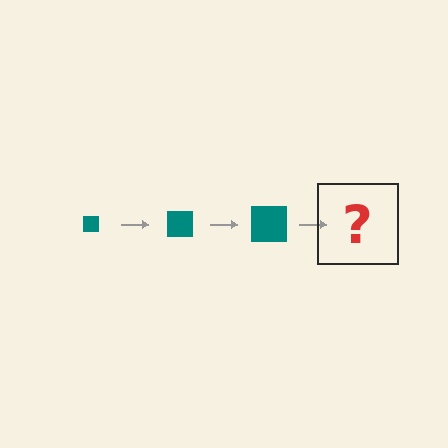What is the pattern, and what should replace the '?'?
The pattern is that the square gets progressively larger each step. The '?' should be a teal square, larger than the previous one.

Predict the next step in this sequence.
The next step is a teal square, larger than the previous one.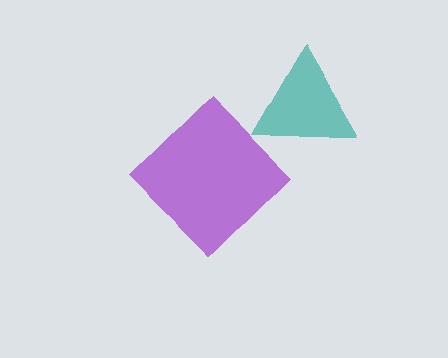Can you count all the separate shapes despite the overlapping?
Yes, there are 2 separate shapes.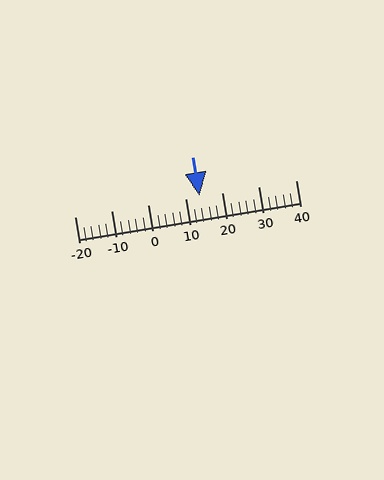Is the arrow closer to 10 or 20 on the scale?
The arrow is closer to 10.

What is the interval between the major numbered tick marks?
The major tick marks are spaced 10 units apart.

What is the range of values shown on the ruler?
The ruler shows values from -20 to 40.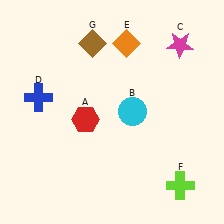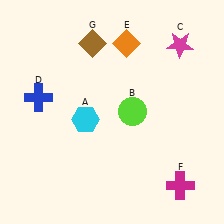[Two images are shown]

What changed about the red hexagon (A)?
In Image 1, A is red. In Image 2, it changed to cyan.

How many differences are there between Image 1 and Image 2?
There are 3 differences between the two images.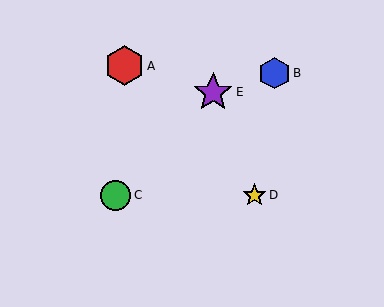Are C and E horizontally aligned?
No, C is at y≈195 and E is at y≈92.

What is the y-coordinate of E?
Object E is at y≈92.